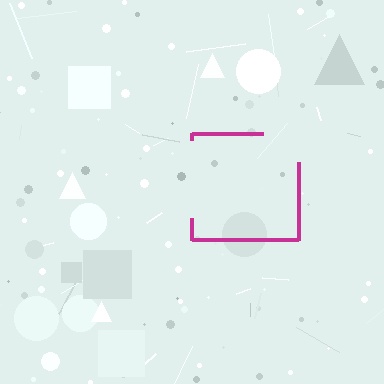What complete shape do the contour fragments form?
The contour fragments form a square.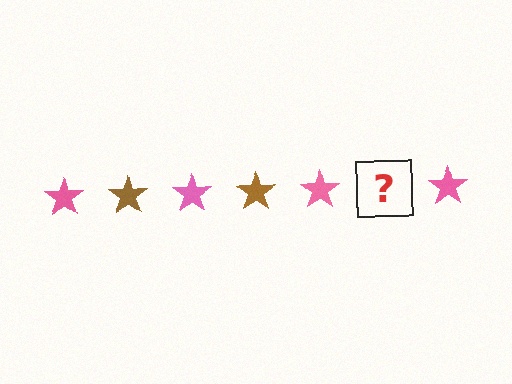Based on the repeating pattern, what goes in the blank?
The blank should be a brown star.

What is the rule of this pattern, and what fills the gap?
The rule is that the pattern cycles through pink, brown stars. The gap should be filled with a brown star.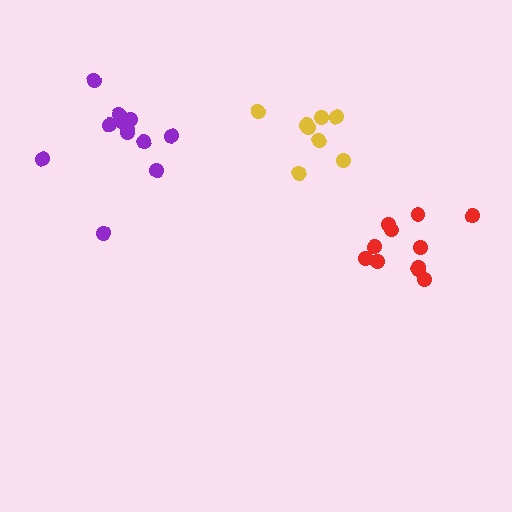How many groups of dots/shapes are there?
There are 3 groups.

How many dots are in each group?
Group 1: 8 dots, Group 2: 11 dots, Group 3: 12 dots (31 total).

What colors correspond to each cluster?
The clusters are colored: yellow, red, purple.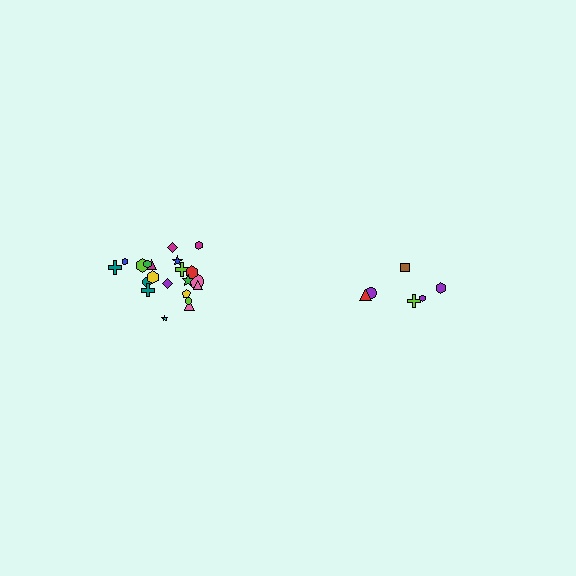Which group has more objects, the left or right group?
The left group.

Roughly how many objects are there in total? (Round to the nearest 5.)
Roughly 30 objects in total.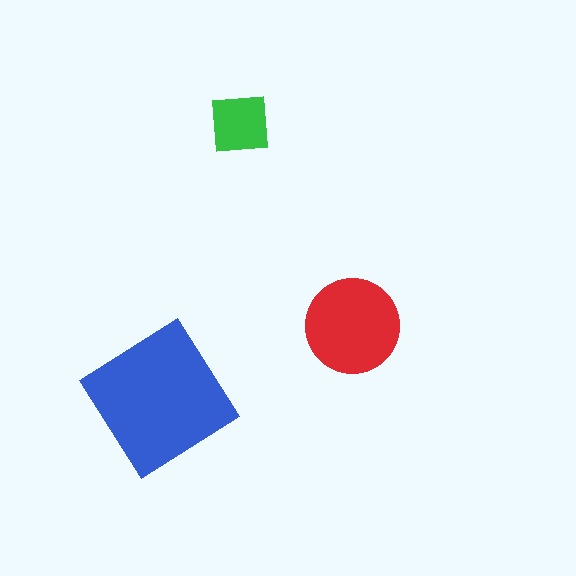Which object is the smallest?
The green square.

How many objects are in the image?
There are 3 objects in the image.